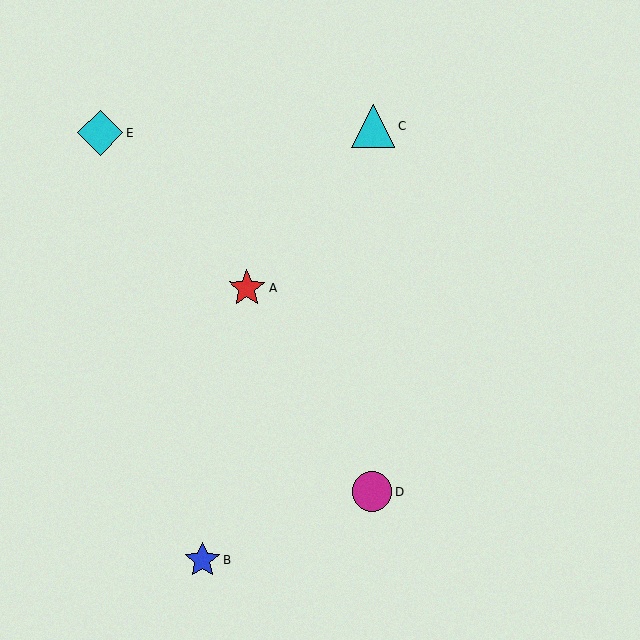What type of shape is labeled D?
Shape D is a magenta circle.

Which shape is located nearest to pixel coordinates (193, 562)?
The blue star (labeled B) at (202, 561) is nearest to that location.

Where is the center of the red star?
The center of the red star is at (247, 288).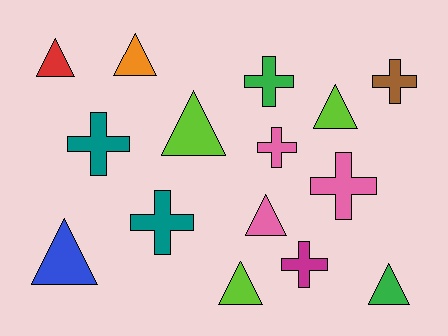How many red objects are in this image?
There is 1 red object.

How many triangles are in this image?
There are 8 triangles.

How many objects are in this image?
There are 15 objects.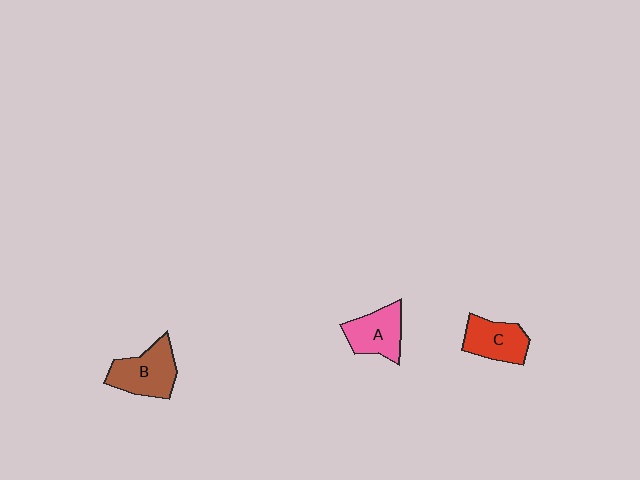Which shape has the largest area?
Shape B (brown).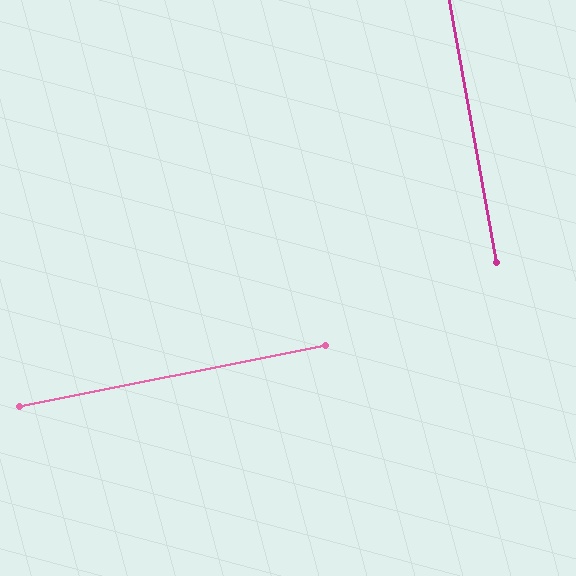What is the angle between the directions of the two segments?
Approximately 89 degrees.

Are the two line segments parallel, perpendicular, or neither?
Perpendicular — they meet at approximately 89°.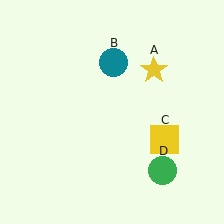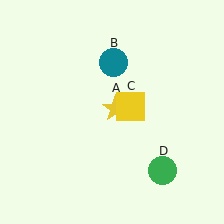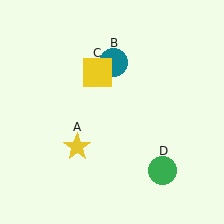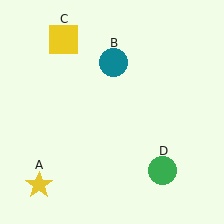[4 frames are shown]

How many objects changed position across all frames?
2 objects changed position: yellow star (object A), yellow square (object C).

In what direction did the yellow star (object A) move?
The yellow star (object A) moved down and to the left.